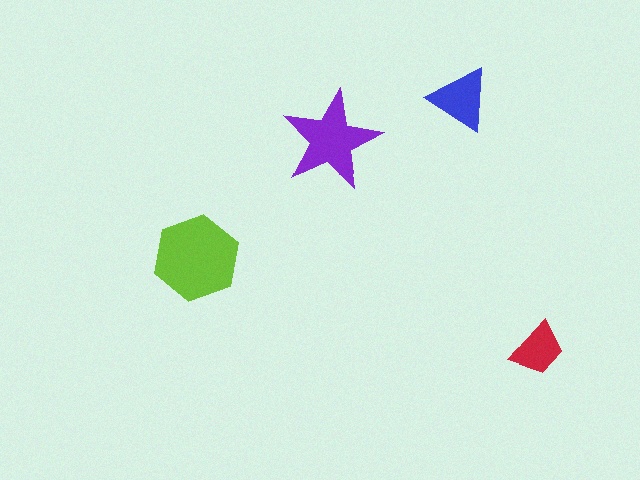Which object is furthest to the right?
The red trapezoid is rightmost.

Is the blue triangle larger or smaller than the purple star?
Smaller.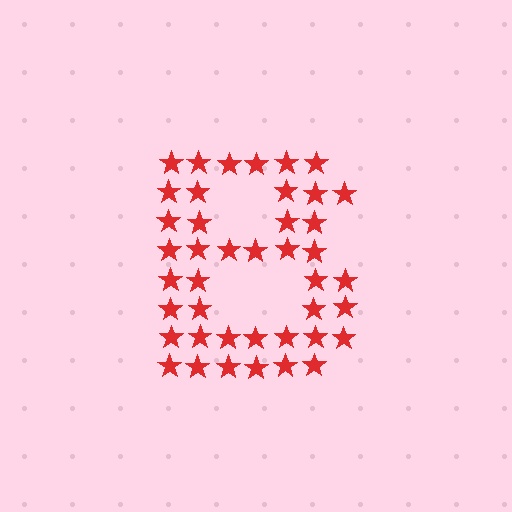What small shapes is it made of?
It is made of small stars.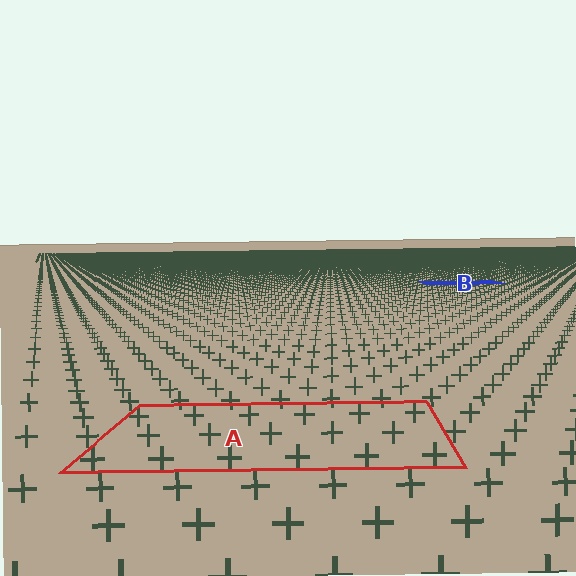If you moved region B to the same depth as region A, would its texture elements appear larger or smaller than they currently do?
They would appear larger. At a closer depth, the same texture elements are projected at a bigger on-screen size.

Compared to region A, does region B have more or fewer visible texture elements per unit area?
Region B has more texture elements per unit area — they are packed more densely because it is farther away.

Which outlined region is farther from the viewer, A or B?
Region B is farther from the viewer — the texture elements inside it appear smaller and more densely packed.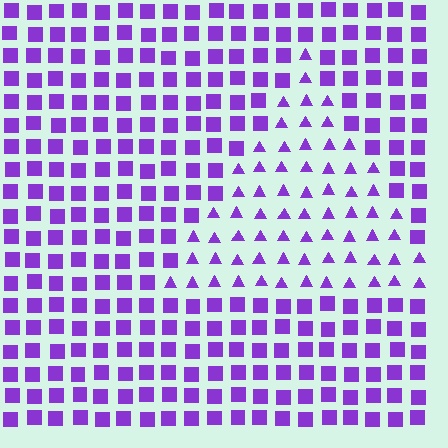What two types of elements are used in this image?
The image uses triangles inside the triangle region and squares outside it.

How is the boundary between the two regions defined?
The boundary is defined by a change in element shape: triangles inside vs. squares outside. All elements share the same color and spacing.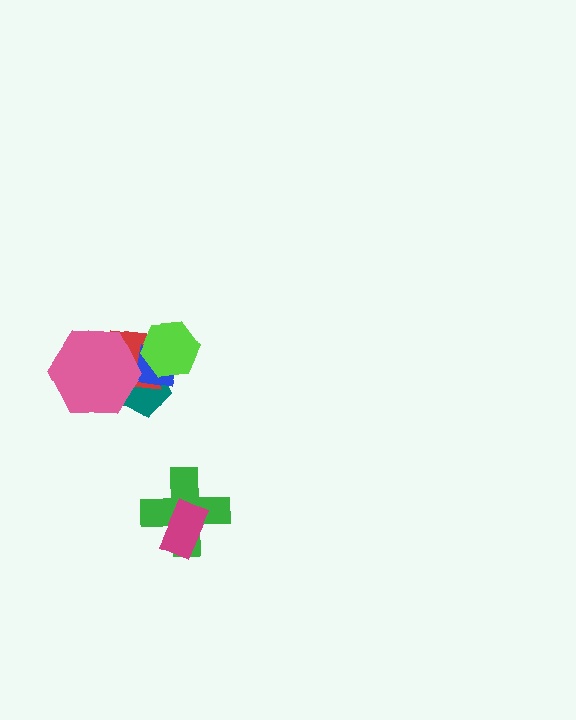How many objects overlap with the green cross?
1 object overlaps with the green cross.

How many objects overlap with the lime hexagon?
3 objects overlap with the lime hexagon.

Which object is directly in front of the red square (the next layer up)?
The blue square is directly in front of the red square.